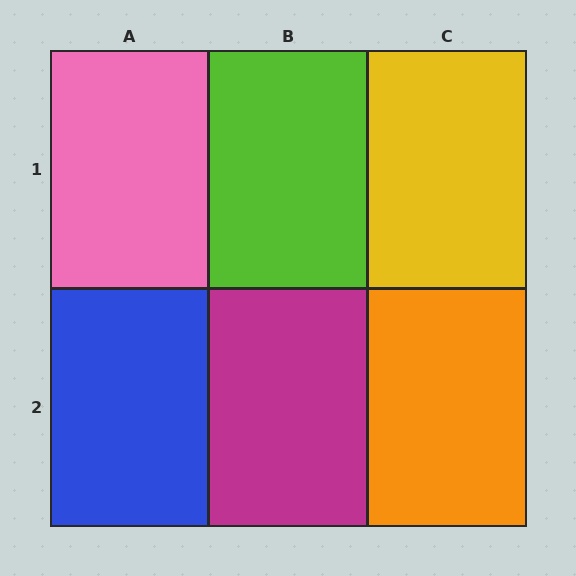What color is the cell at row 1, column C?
Yellow.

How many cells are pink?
1 cell is pink.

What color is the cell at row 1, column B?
Lime.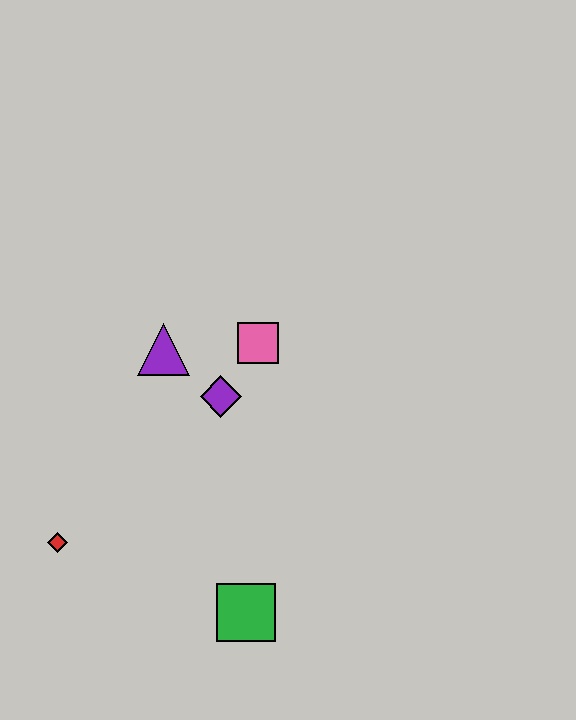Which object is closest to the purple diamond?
The pink square is closest to the purple diamond.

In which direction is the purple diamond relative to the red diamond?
The purple diamond is to the right of the red diamond.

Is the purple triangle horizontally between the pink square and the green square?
No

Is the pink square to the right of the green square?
Yes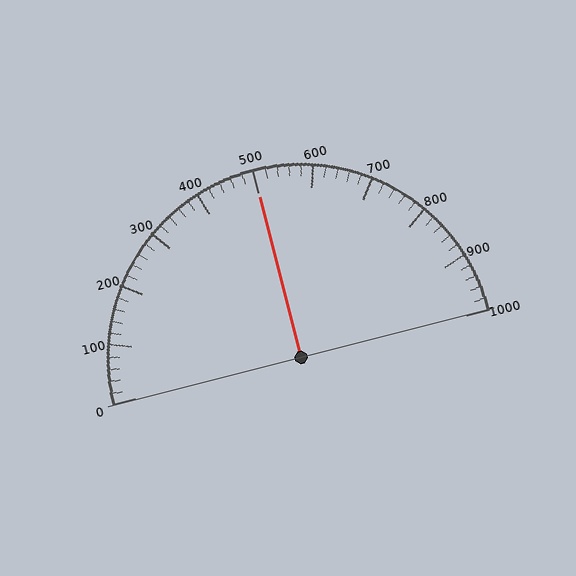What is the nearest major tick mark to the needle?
The nearest major tick mark is 500.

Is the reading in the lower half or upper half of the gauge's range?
The reading is in the upper half of the range (0 to 1000).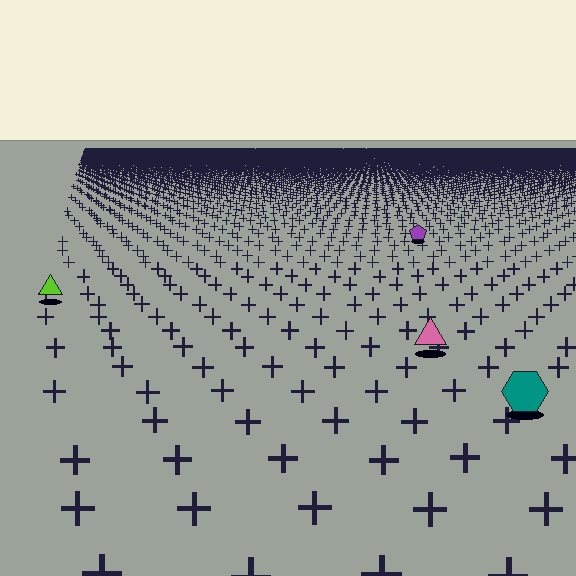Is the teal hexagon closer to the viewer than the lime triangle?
Yes. The teal hexagon is closer — you can tell from the texture gradient: the ground texture is coarser near it.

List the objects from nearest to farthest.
From nearest to farthest: the teal hexagon, the pink triangle, the lime triangle, the purple pentagon.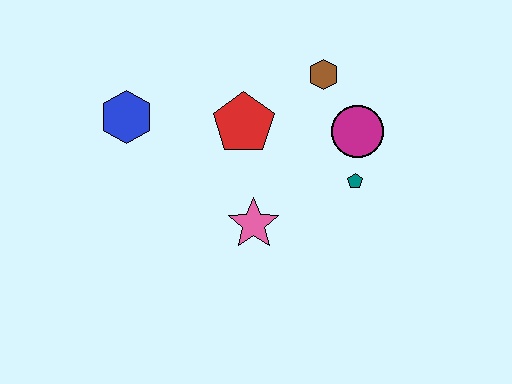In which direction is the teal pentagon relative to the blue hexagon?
The teal pentagon is to the right of the blue hexagon.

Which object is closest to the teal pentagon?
The magenta circle is closest to the teal pentagon.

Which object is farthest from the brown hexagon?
The blue hexagon is farthest from the brown hexagon.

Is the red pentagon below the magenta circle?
No